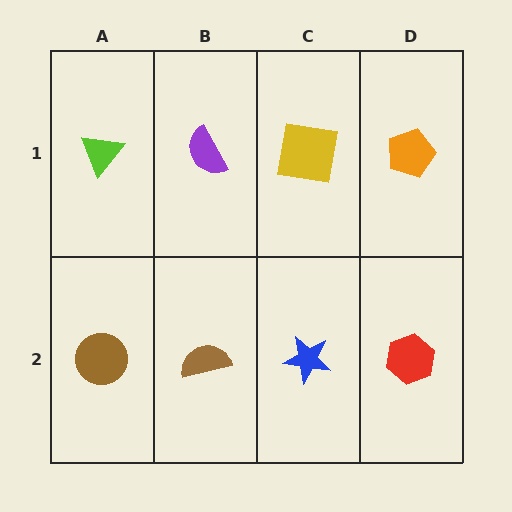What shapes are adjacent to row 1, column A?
A brown circle (row 2, column A), a purple semicircle (row 1, column B).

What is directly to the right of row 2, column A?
A brown semicircle.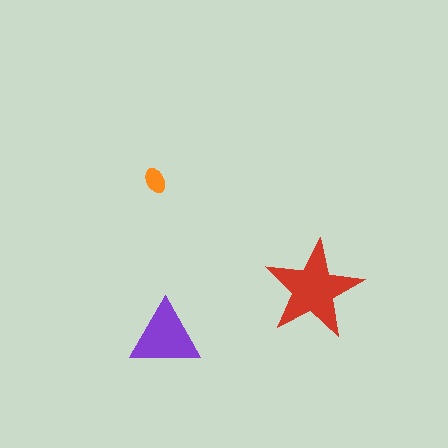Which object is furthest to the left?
The orange ellipse is leftmost.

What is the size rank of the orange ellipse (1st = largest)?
3rd.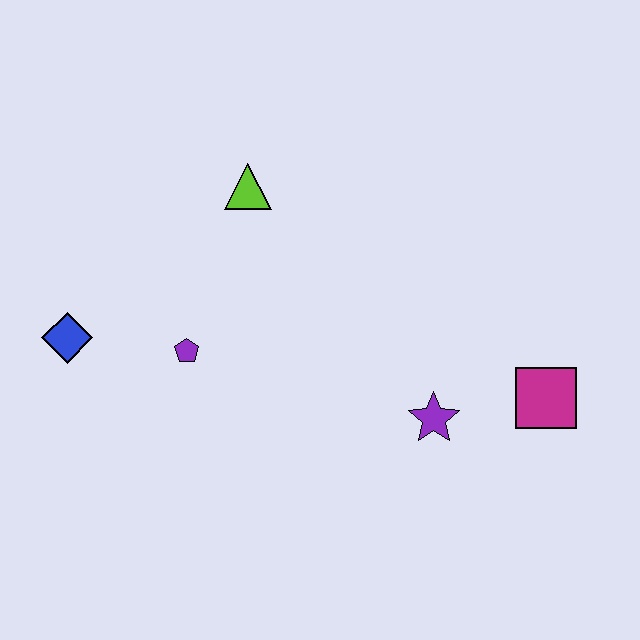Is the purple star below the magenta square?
Yes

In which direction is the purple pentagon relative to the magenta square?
The purple pentagon is to the left of the magenta square.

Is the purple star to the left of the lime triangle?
No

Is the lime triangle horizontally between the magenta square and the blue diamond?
Yes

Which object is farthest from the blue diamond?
The magenta square is farthest from the blue diamond.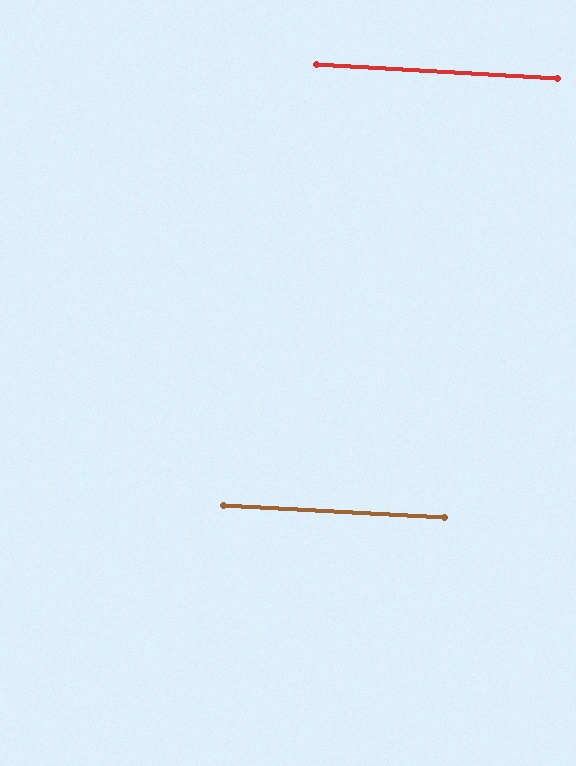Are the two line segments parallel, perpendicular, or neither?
Parallel — their directions differ by only 0.2°.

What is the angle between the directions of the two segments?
Approximately 0 degrees.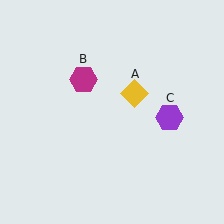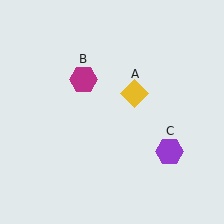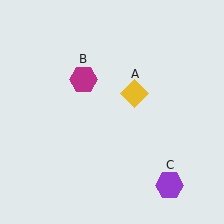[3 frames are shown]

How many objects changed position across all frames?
1 object changed position: purple hexagon (object C).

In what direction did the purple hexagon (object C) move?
The purple hexagon (object C) moved down.